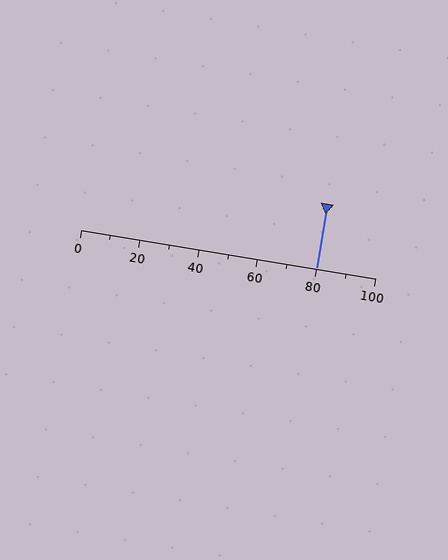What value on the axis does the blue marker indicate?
The marker indicates approximately 80.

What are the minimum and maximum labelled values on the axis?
The axis runs from 0 to 100.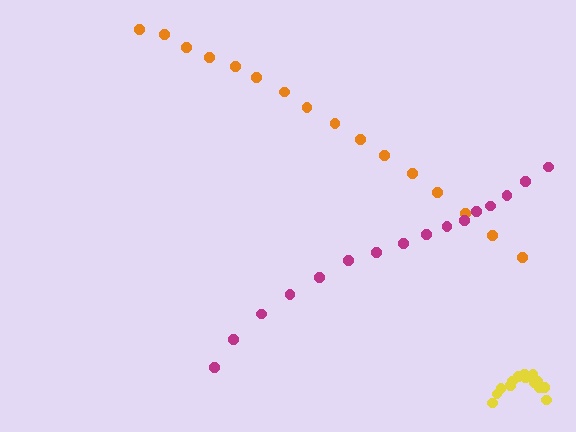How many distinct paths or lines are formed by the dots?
There are 3 distinct paths.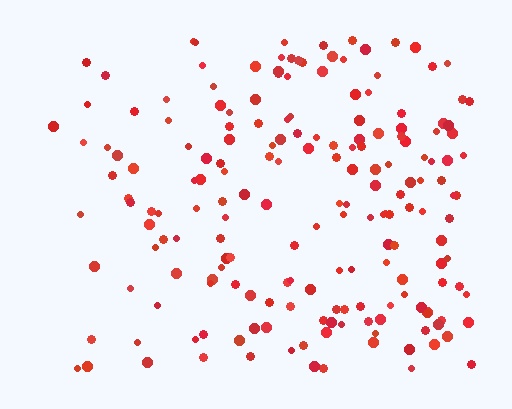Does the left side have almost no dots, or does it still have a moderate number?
Still a moderate number, just noticeably fewer than the right.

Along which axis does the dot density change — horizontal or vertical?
Horizontal.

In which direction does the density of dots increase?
From left to right, with the right side densest.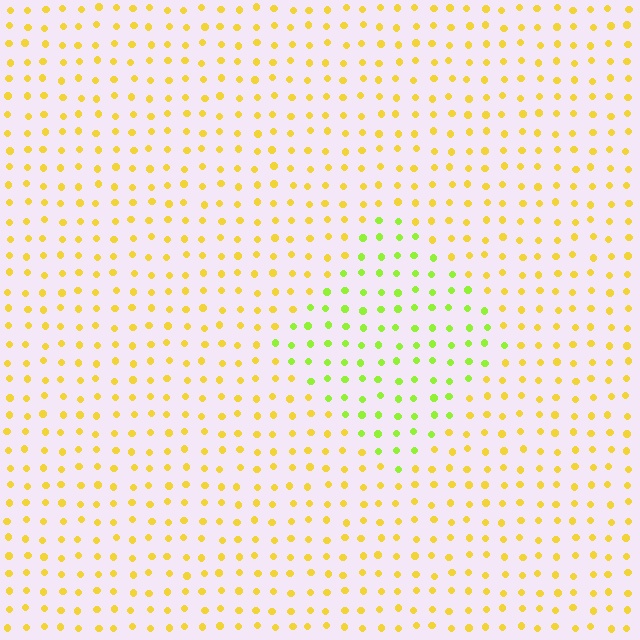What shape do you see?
I see a diamond.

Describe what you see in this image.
The image is filled with small yellow elements in a uniform arrangement. A diamond-shaped region is visible where the elements are tinted to a slightly different hue, forming a subtle color boundary.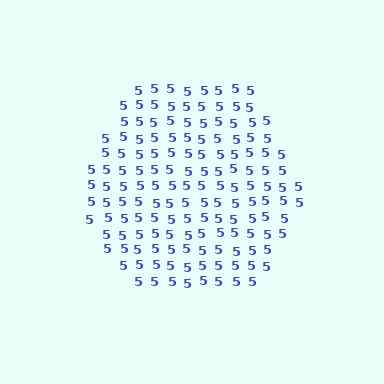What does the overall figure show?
The overall figure shows a hexagon.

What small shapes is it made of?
It is made of small digit 5's.